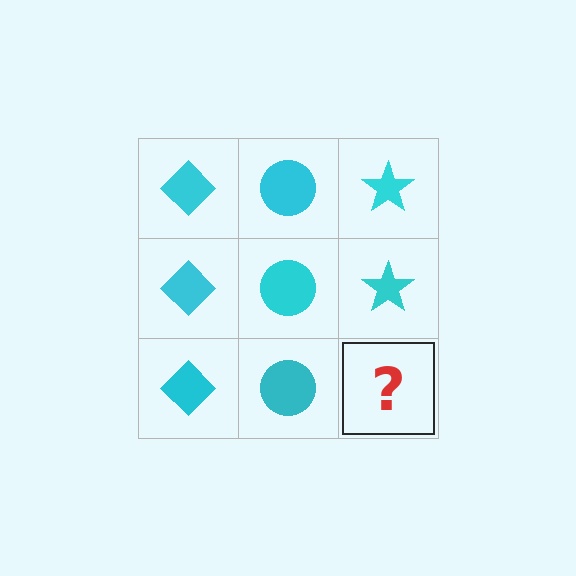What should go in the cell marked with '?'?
The missing cell should contain a cyan star.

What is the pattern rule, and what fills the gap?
The rule is that each column has a consistent shape. The gap should be filled with a cyan star.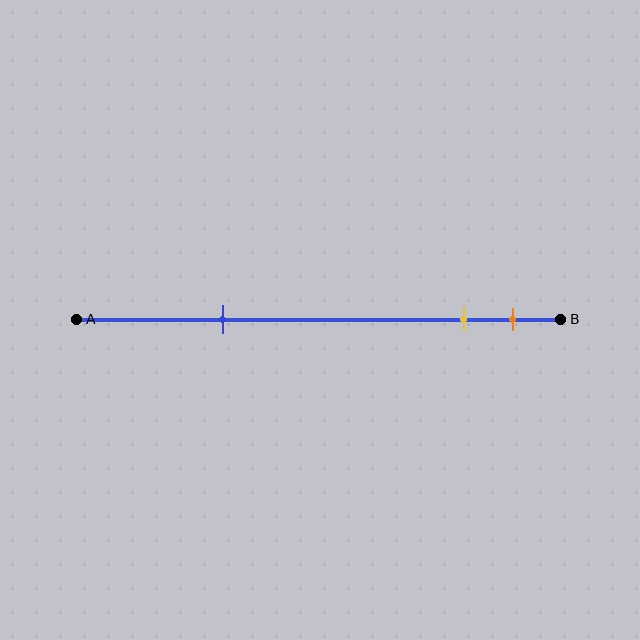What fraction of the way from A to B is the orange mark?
The orange mark is approximately 90% (0.9) of the way from A to B.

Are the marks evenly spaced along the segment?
No, the marks are not evenly spaced.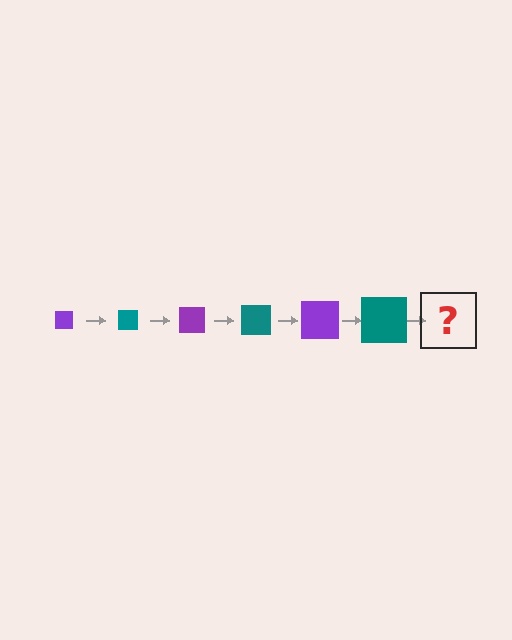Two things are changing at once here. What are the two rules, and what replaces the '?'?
The two rules are that the square grows larger each step and the color cycles through purple and teal. The '?' should be a purple square, larger than the previous one.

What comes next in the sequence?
The next element should be a purple square, larger than the previous one.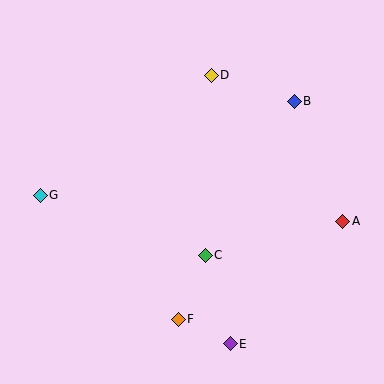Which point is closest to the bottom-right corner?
Point E is closest to the bottom-right corner.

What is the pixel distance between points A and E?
The distance between A and E is 166 pixels.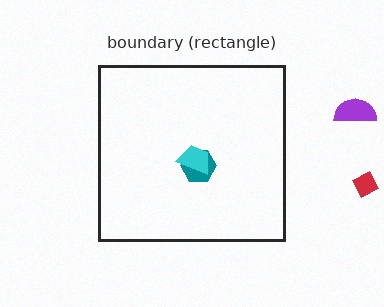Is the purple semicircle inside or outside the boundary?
Outside.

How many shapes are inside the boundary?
2 inside, 2 outside.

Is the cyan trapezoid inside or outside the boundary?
Inside.